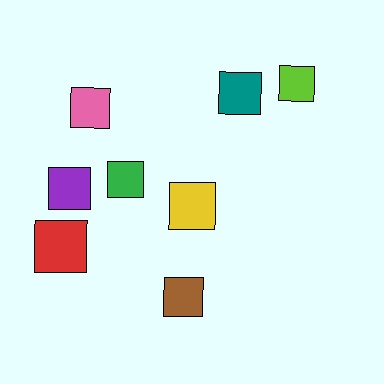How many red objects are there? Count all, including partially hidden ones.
There is 1 red object.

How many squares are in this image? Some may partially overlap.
There are 8 squares.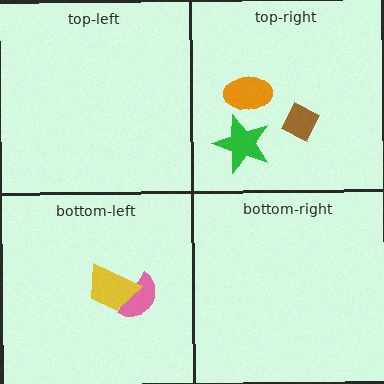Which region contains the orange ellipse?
The top-right region.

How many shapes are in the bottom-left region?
2.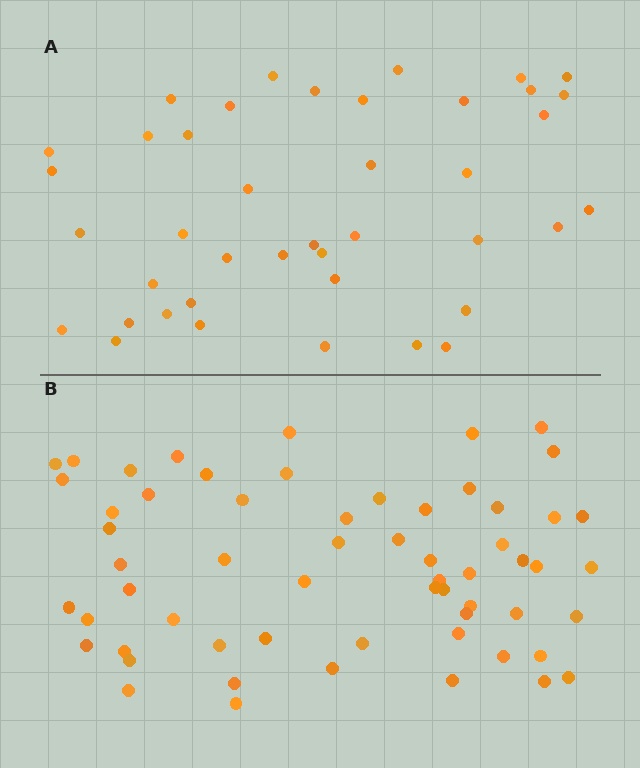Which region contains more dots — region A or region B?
Region B (the bottom region) has more dots.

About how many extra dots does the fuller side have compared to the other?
Region B has approximately 20 more dots than region A.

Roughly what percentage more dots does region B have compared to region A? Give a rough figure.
About 45% more.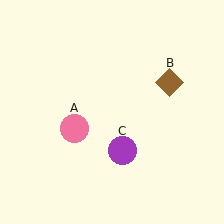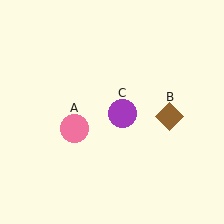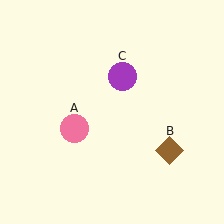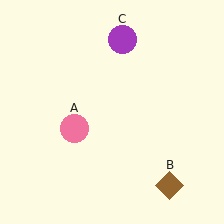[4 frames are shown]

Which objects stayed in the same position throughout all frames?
Pink circle (object A) remained stationary.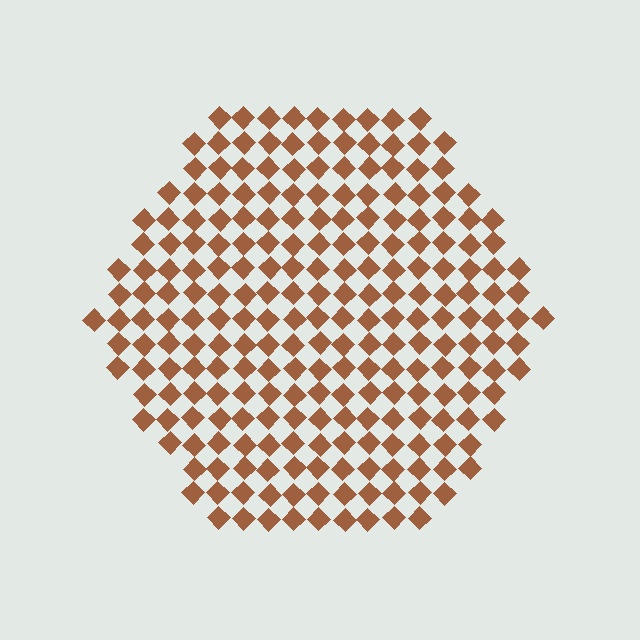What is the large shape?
The large shape is a hexagon.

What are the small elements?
The small elements are diamonds.